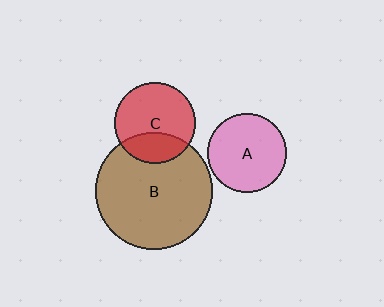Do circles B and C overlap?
Yes.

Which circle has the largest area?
Circle B (brown).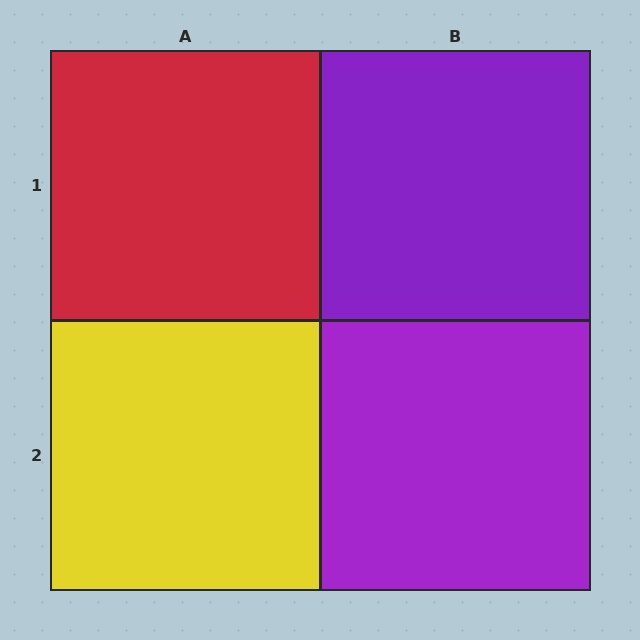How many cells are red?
1 cell is red.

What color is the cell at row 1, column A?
Red.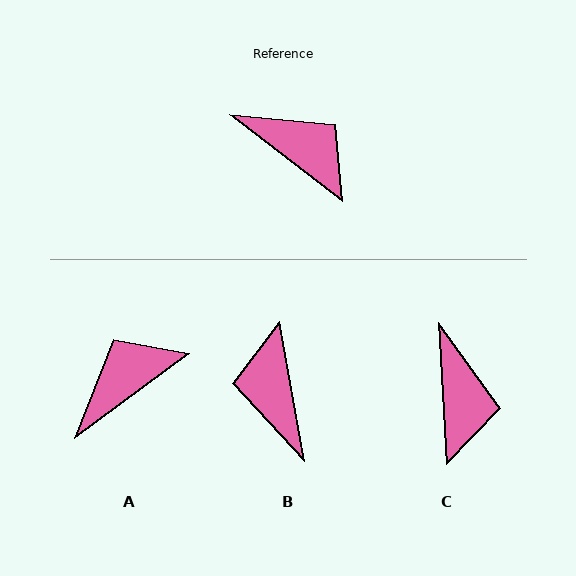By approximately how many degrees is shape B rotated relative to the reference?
Approximately 138 degrees counter-clockwise.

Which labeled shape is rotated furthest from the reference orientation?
B, about 138 degrees away.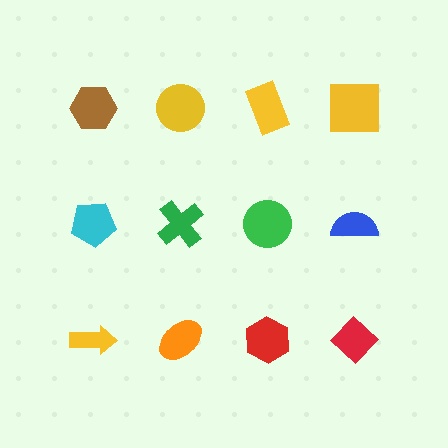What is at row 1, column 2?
A yellow circle.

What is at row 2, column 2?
A green cross.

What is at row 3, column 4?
A red diamond.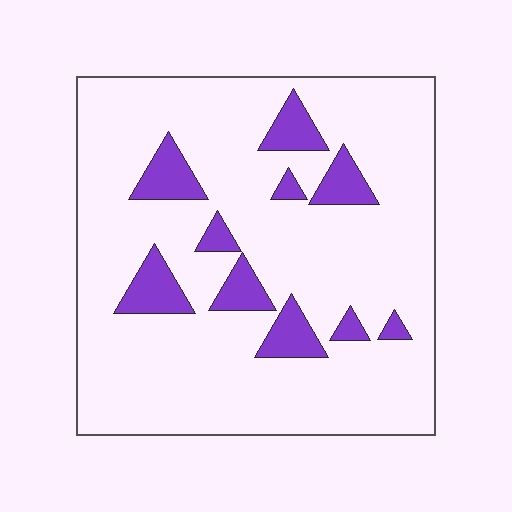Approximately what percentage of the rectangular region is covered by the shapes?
Approximately 15%.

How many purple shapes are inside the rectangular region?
10.